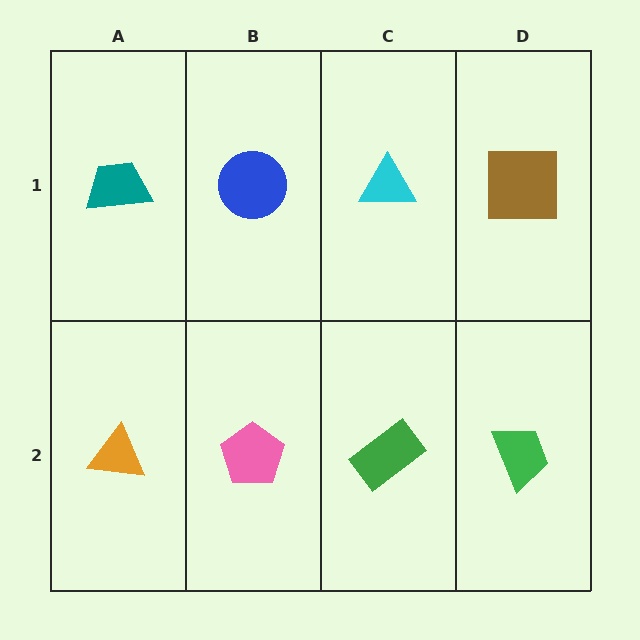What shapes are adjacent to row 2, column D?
A brown square (row 1, column D), a green rectangle (row 2, column C).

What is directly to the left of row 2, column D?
A green rectangle.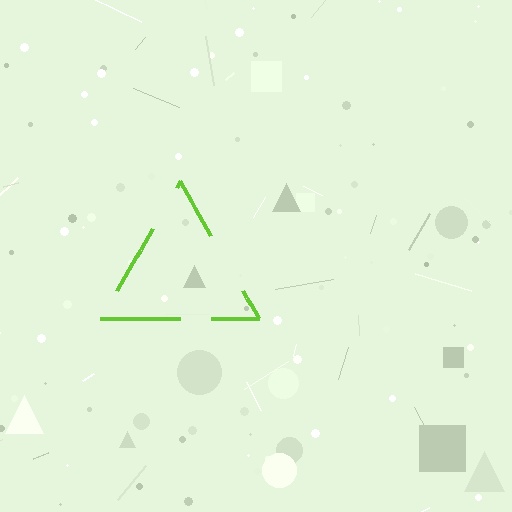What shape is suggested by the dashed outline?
The dashed outline suggests a triangle.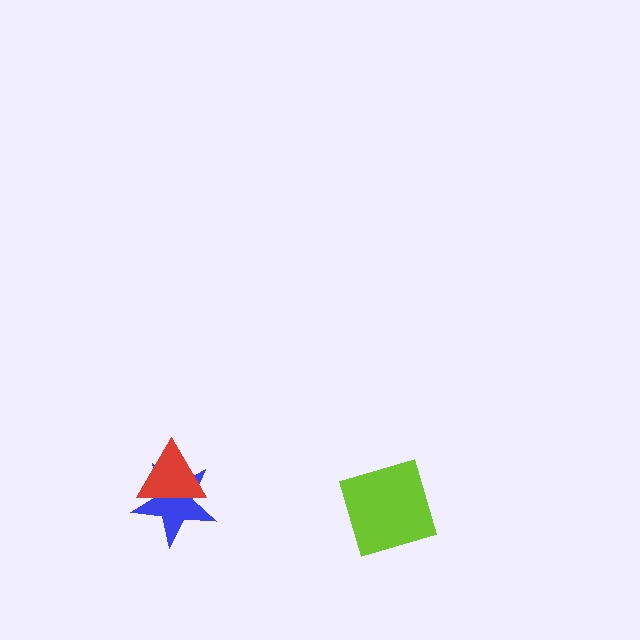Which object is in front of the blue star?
The red triangle is in front of the blue star.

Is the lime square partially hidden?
No, no other shape covers it.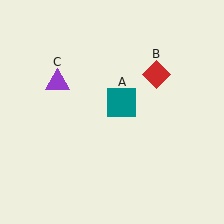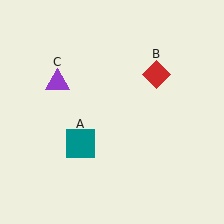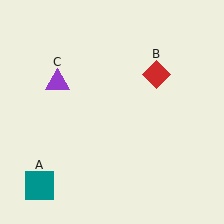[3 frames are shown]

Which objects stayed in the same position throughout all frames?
Red diamond (object B) and purple triangle (object C) remained stationary.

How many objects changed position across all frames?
1 object changed position: teal square (object A).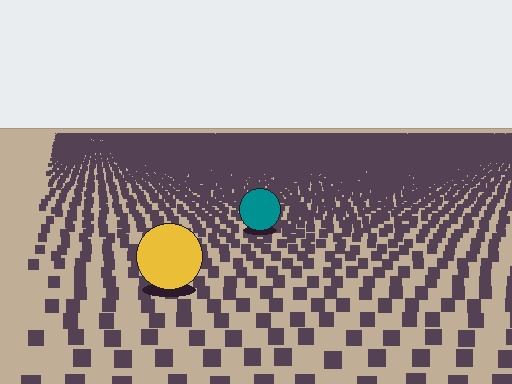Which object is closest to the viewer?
The yellow circle is closest. The texture marks near it are larger and more spread out.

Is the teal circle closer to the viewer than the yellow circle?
No. The yellow circle is closer — you can tell from the texture gradient: the ground texture is coarser near it.